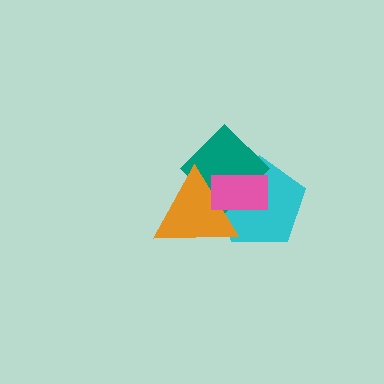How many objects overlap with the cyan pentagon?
3 objects overlap with the cyan pentagon.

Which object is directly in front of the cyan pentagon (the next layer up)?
The teal diamond is directly in front of the cyan pentagon.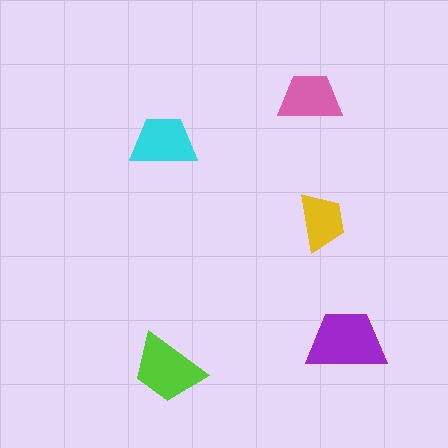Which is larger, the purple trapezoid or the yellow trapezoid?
The purple one.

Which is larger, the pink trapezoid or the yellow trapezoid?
The pink one.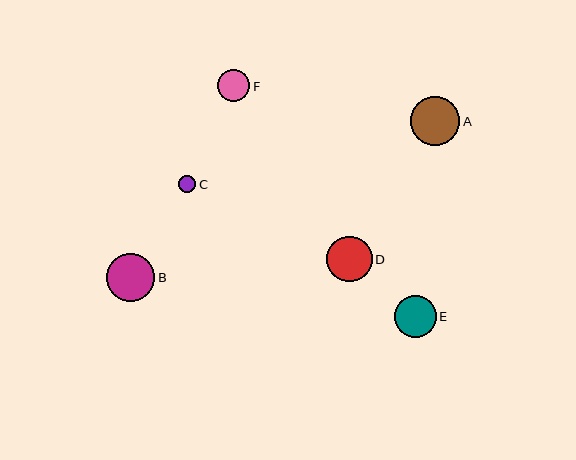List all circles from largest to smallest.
From largest to smallest: A, B, D, E, F, C.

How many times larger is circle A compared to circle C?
Circle A is approximately 2.8 times the size of circle C.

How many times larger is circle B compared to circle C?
Circle B is approximately 2.8 times the size of circle C.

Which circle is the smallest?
Circle C is the smallest with a size of approximately 17 pixels.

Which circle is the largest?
Circle A is the largest with a size of approximately 49 pixels.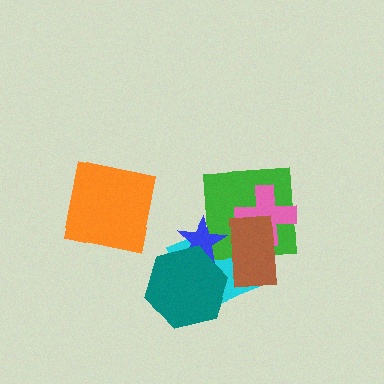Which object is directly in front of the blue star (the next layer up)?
The brown rectangle is directly in front of the blue star.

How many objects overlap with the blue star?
4 objects overlap with the blue star.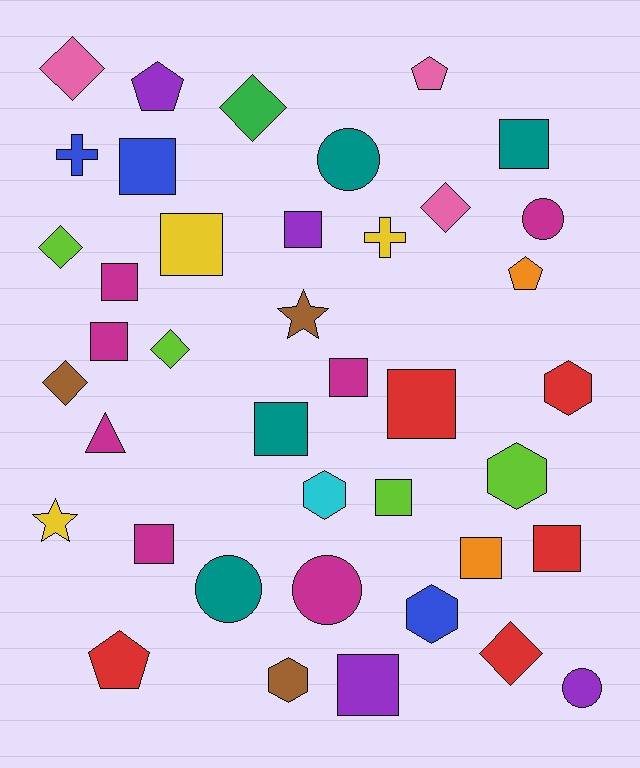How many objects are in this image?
There are 40 objects.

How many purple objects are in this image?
There are 4 purple objects.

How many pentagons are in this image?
There are 4 pentagons.